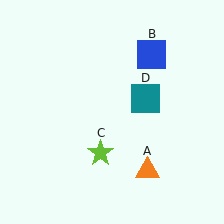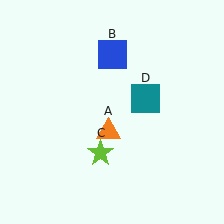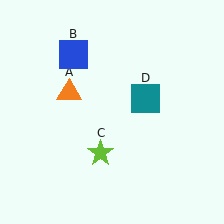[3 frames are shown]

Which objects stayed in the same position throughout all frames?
Lime star (object C) and teal square (object D) remained stationary.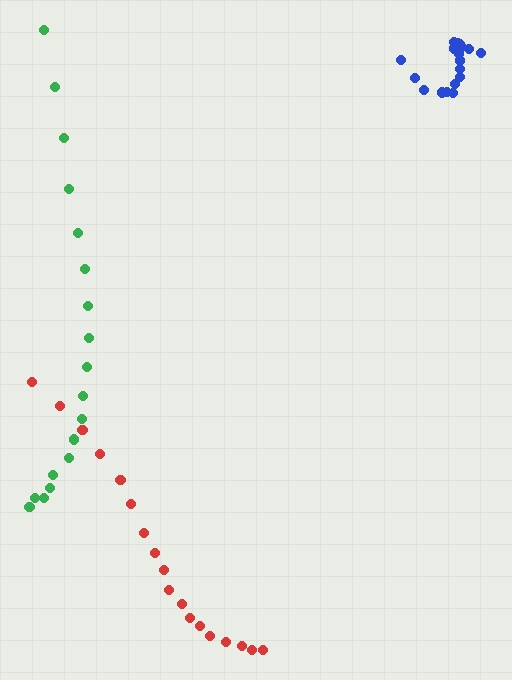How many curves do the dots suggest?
There are 3 distinct paths.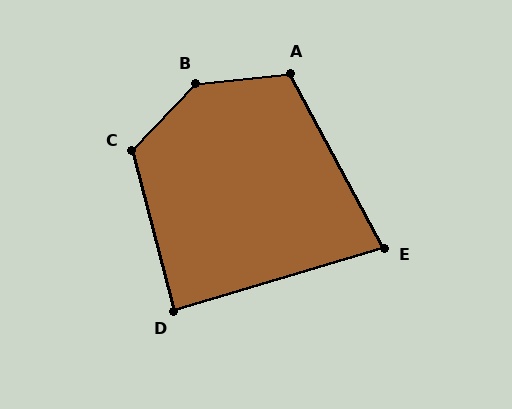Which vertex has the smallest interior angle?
E, at approximately 79 degrees.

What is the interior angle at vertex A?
Approximately 112 degrees (obtuse).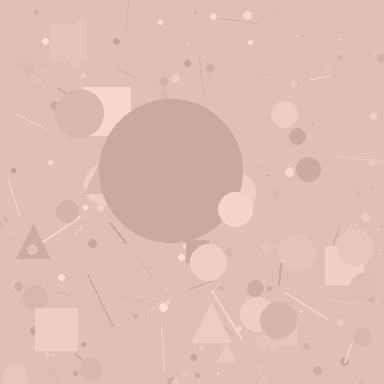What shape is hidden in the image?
A circle is hidden in the image.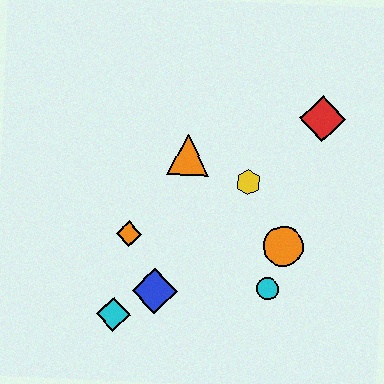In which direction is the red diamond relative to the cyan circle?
The red diamond is above the cyan circle.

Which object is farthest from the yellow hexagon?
The cyan diamond is farthest from the yellow hexagon.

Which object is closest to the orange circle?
The cyan circle is closest to the orange circle.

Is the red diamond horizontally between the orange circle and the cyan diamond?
No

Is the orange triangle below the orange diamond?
No